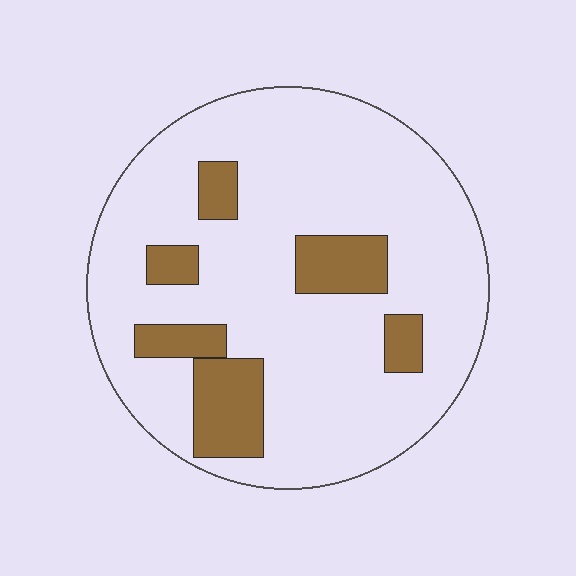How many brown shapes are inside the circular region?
6.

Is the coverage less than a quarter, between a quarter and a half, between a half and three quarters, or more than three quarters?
Less than a quarter.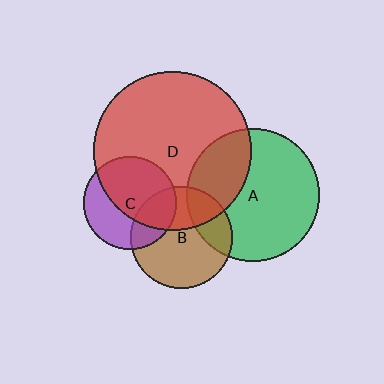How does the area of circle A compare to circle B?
Approximately 1.7 times.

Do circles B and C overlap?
Yes.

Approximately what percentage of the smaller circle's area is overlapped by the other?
Approximately 25%.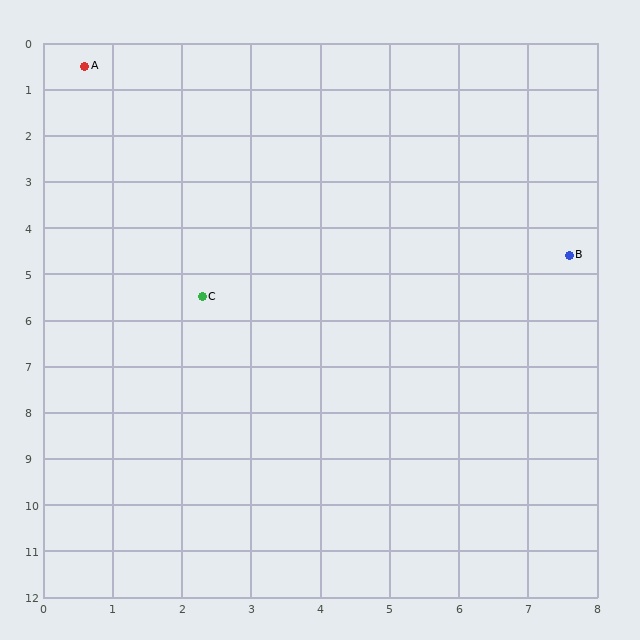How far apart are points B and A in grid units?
Points B and A are about 8.1 grid units apart.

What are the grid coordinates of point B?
Point B is at approximately (7.6, 4.6).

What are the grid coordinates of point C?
Point C is at approximately (2.3, 5.5).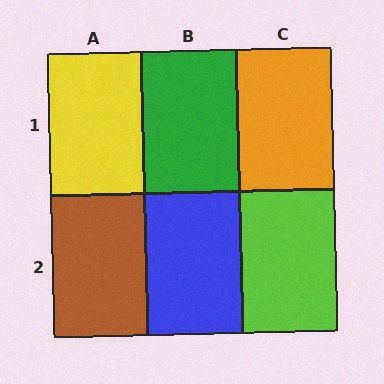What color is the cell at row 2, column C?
Lime.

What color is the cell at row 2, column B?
Blue.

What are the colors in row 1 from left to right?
Yellow, green, orange.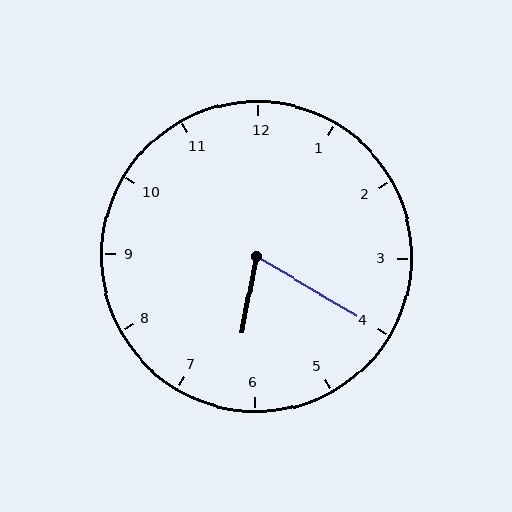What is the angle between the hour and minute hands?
Approximately 70 degrees.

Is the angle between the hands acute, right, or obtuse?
It is acute.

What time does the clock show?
6:20.